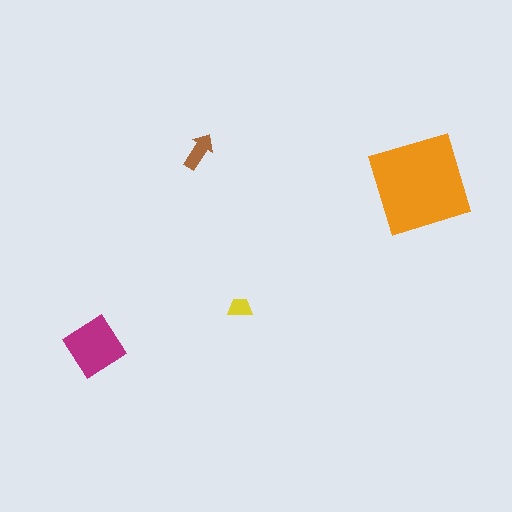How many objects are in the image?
There are 4 objects in the image.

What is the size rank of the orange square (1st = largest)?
1st.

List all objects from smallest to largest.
The yellow trapezoid, the brown arrow, the magenta diamond, the orange square.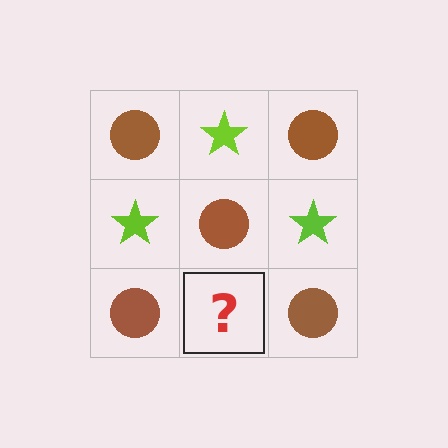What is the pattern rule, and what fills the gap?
The rule is that it alternates brown circle and lime star in a checkerboard pattern. The gap should be filled with a lime star.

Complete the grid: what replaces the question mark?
The question mark should be replaced with a lime star.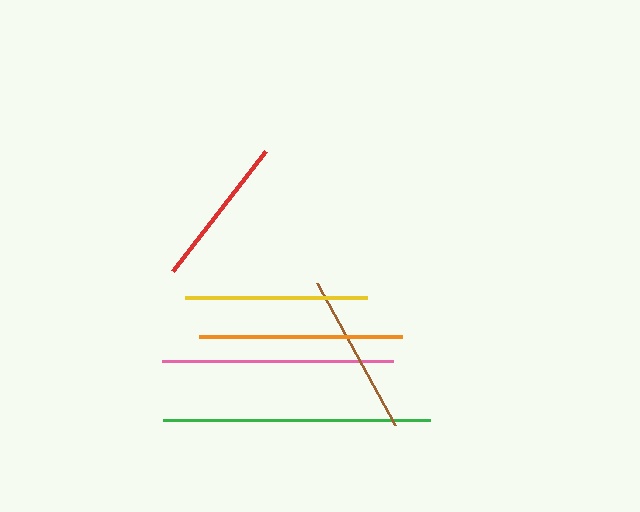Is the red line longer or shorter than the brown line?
The brown line is longer than the red line.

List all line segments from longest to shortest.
From longest to shortest: green, pink, orange, yellow, brown, red.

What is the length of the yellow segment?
The yellow segment is approximately 182 pixels long.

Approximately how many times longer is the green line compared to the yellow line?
The green line is approximately 1.5 times the length of the yellow line.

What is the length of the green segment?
The green segment is approximately 267 pixels long.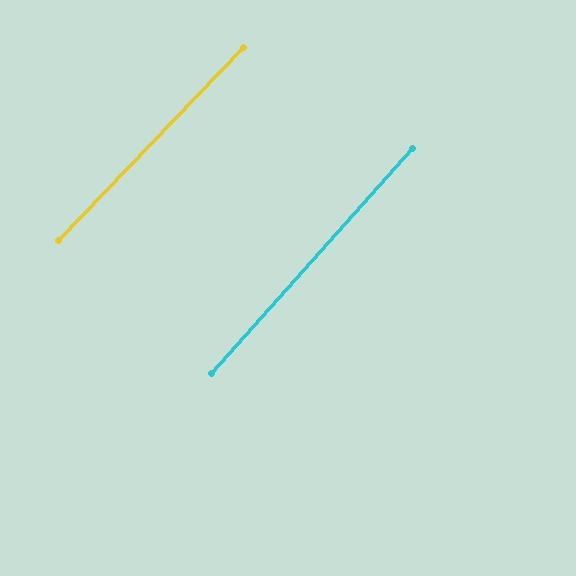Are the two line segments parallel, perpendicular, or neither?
Parallel — their directions differ by only 2.0°.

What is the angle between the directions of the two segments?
Approximately 2 degrees.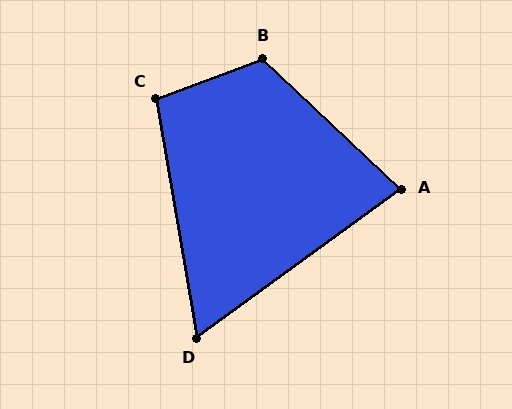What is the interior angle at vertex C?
Approximately 101 degrees (obtuse).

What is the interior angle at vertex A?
Approximately 79 degrees (acute).